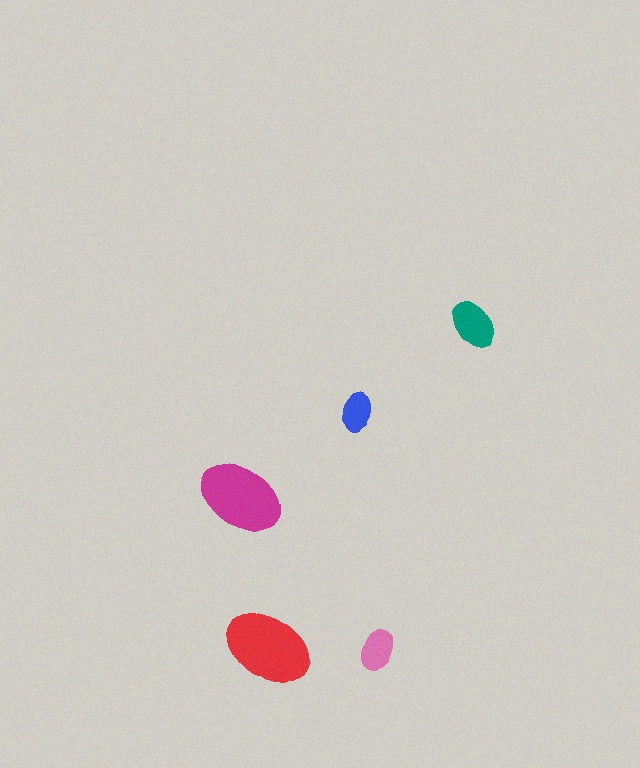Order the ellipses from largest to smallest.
the red one, the magenta one, the teal one, the pink one, the blue one.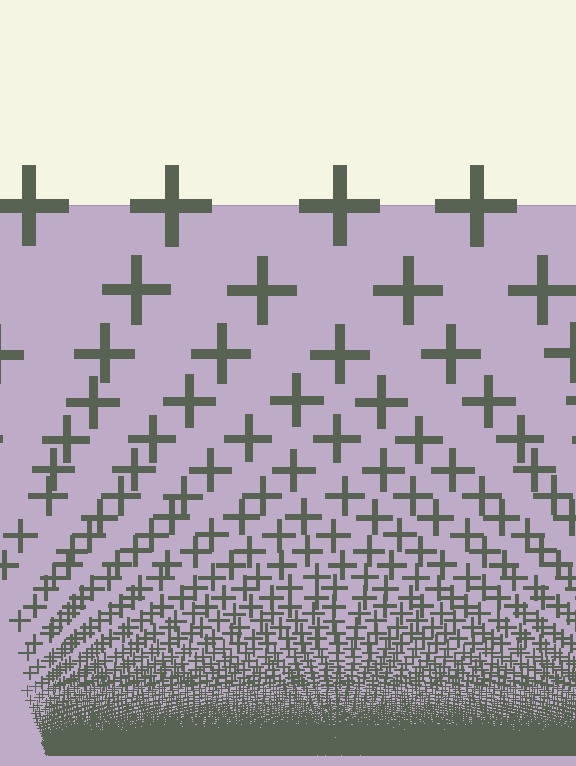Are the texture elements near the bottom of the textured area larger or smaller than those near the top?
Smaller. The gradient is inverted — elements near the bottom are smaller and denser.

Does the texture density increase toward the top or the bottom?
Density increases toward the bottom.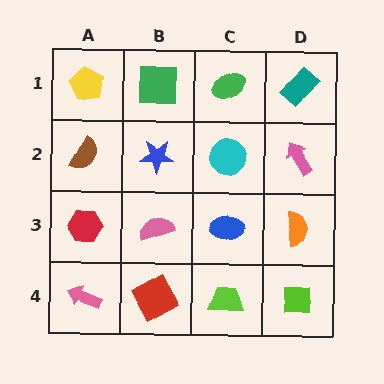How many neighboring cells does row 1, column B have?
3.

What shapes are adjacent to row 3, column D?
A pink arrow (row 2, column D), a lime square (row 4, column D), a blue ellipse (row 3, column C).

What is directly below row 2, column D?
An orange semicircle.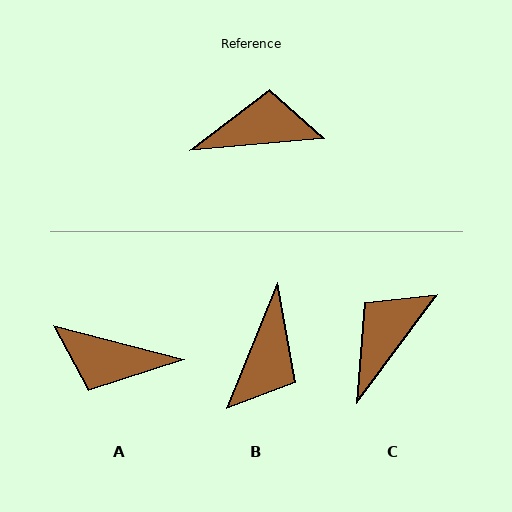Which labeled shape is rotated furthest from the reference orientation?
A, about 160 degrees away.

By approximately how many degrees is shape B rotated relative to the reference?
Approximately 117 degrees clockwise.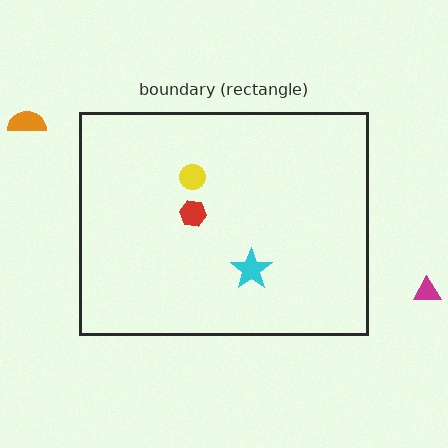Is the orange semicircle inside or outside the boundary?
Outside.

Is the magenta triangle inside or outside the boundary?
Outside.